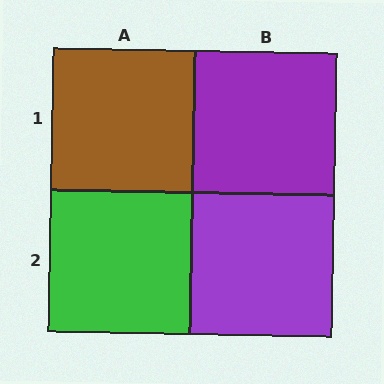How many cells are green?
1 cell is green.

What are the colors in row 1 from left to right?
Brown, purple.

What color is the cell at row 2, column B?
Purple.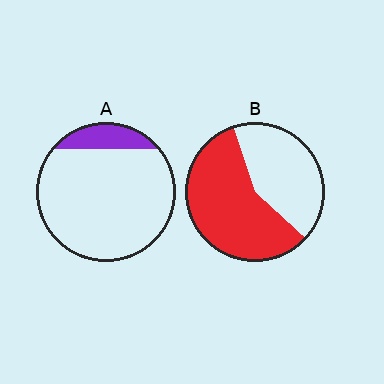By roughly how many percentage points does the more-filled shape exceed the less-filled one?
By roughly 45 percentage points (B over A).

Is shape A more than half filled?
No.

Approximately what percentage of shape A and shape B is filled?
A is approximately 15% and B is approximately 60%.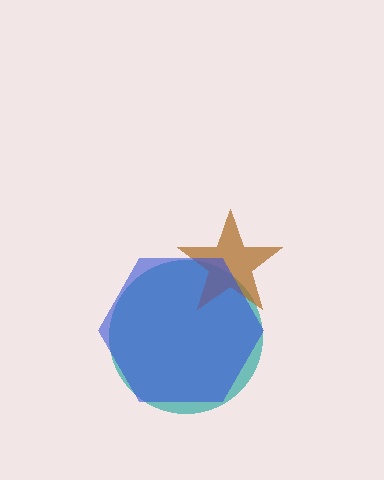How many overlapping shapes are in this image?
There are 3 overlapping shapes in the image.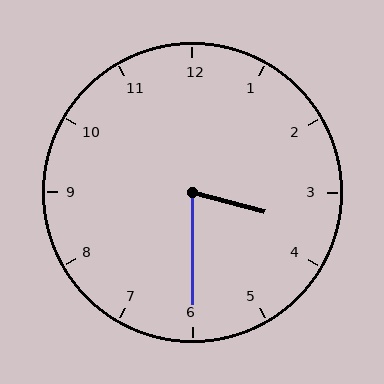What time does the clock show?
3:30.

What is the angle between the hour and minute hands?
Approximately 75 degrees.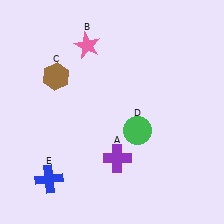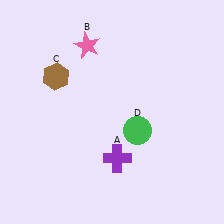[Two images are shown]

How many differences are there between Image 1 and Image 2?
There is 1 difference between the two images.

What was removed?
The blue cross (E) was removed in Image 2.